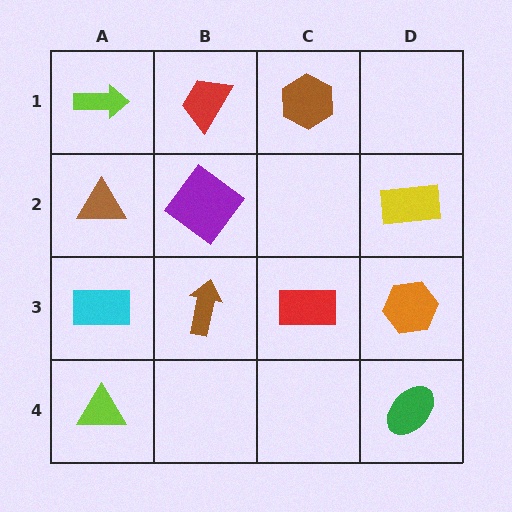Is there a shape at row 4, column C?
No, that cell is empty.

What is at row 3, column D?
An orange hexagon.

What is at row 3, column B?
A brown arrow.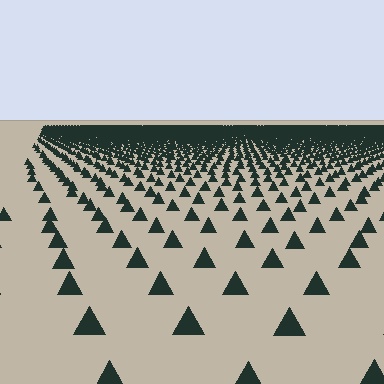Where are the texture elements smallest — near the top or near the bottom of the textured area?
Near the top.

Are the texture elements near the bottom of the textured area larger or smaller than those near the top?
Larger. Near the bottom, elements are closer to the viewer and appear at a bigger on-screen size.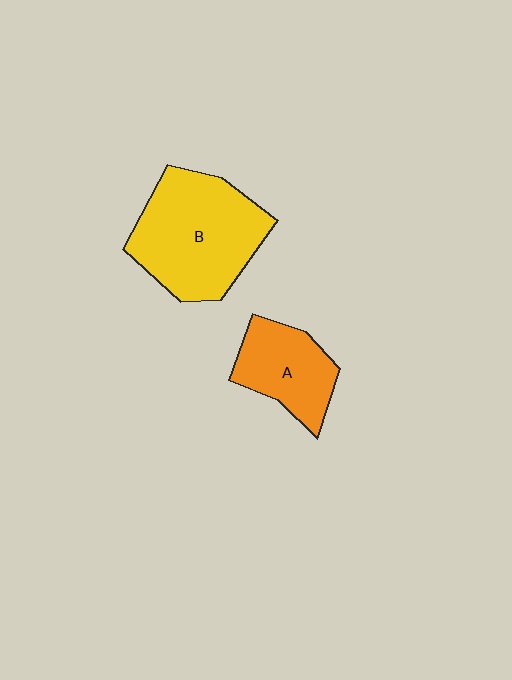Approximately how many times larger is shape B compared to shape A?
Approximately 1.8 times.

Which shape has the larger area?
Shape B (yellow).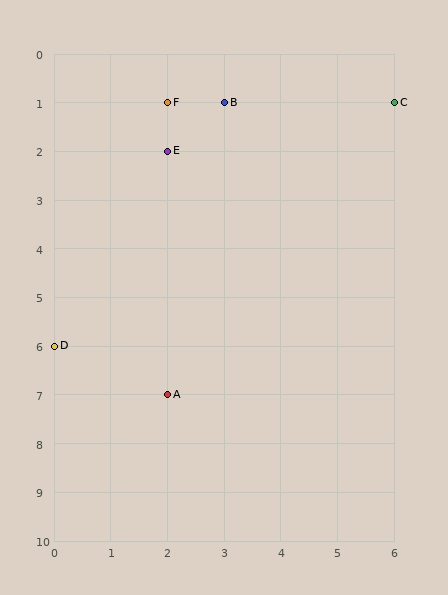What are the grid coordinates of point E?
Point E is at grid coordinates (2, 2).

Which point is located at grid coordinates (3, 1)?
Point B is at (3, 1).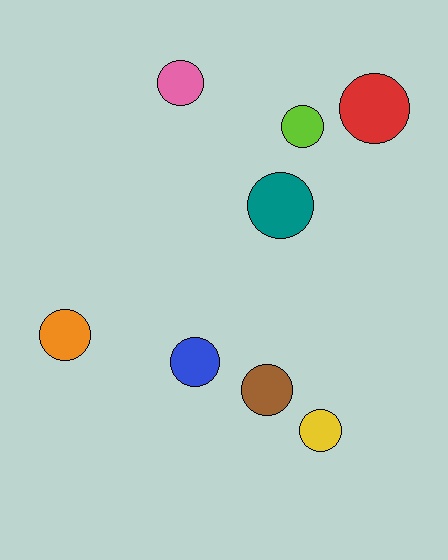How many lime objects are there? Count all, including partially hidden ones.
There is 1 lime object.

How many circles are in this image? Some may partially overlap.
There are 8 circles.